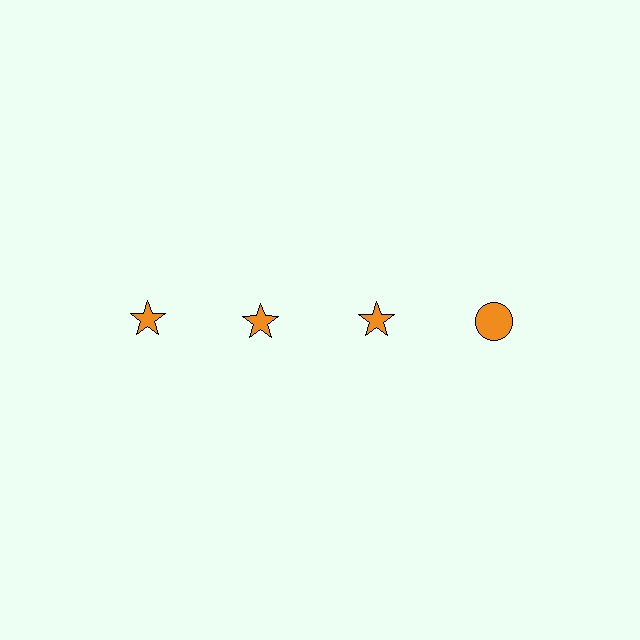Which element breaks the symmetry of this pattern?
The orange circle in the top row, second from right column breaks the symmetry. All other shapes are orange stars.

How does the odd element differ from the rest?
It has a different shape: circle instead of star.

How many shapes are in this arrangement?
There are 4 shapes arranged in a grid pattern.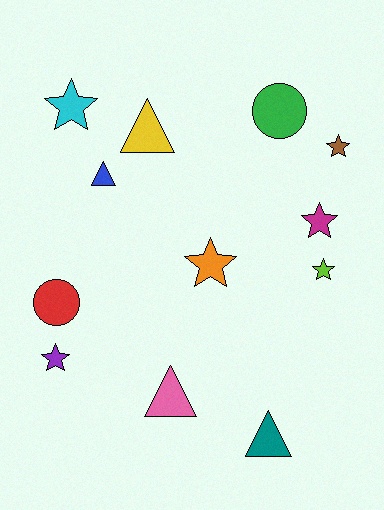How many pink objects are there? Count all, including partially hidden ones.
There is 1 pink object.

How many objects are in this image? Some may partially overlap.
There are 12 objects.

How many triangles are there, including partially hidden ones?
There are 4 triangles.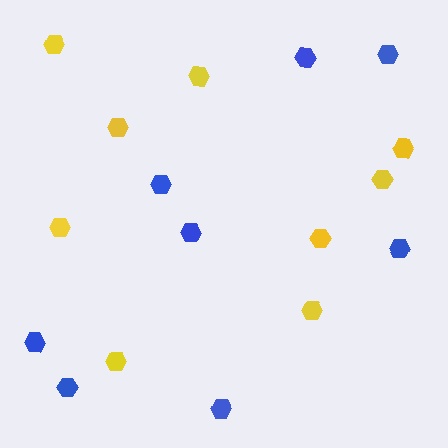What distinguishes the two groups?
There are 2 groups: one group of blue hexagons (8) and one group of yellow hexagons (9).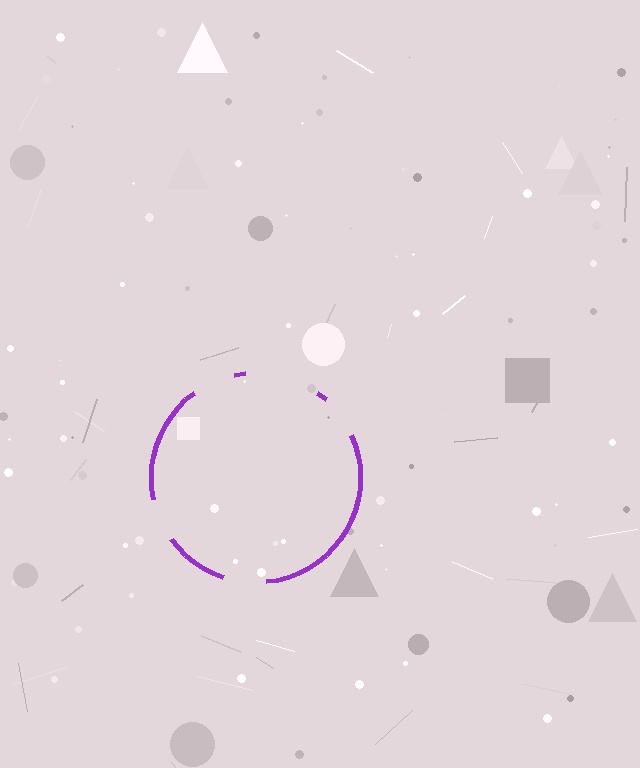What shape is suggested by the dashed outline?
The dashed outline suggests a circle.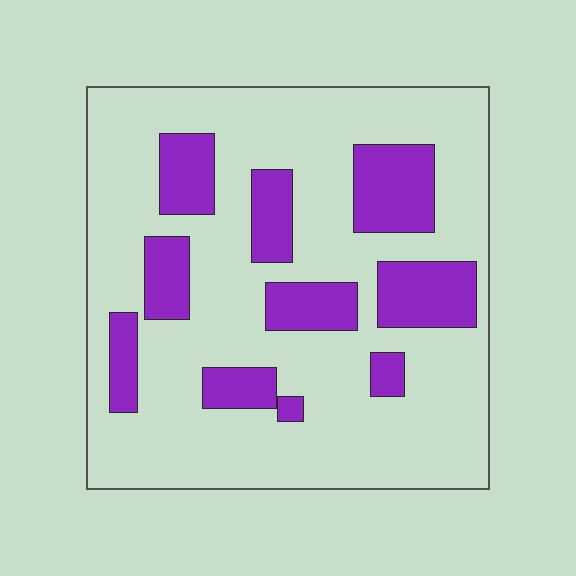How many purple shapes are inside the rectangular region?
10.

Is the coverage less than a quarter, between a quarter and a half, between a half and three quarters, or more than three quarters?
Less than a quarter.